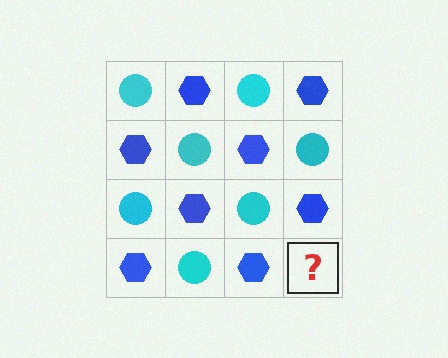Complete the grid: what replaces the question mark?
The question mark should be replaced with a cyan circle.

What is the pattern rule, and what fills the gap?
The rule is that it alternates cyan circle and blue hexagon in a checkerboard pattern. The gap should be filled with a cyan circle.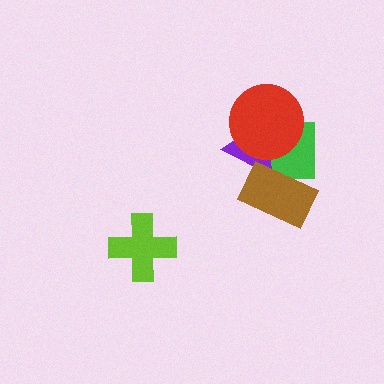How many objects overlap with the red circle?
2 objects overlap with the red circle.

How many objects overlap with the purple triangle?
3 objects overlap with the purple triangle.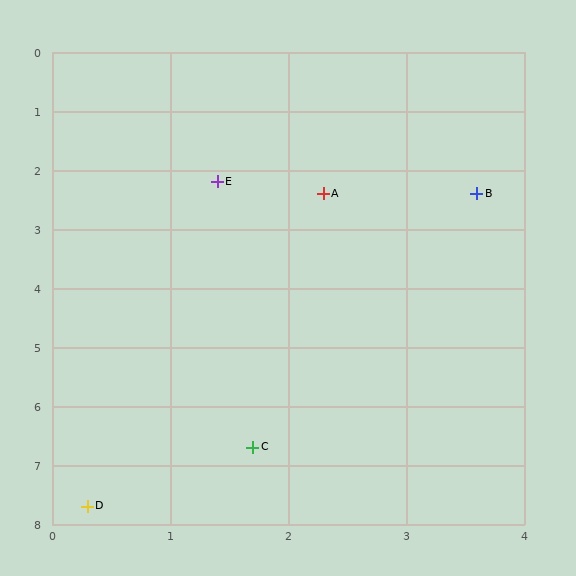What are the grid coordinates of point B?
Point B is at approximately (3.6, 2.4).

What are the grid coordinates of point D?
Point D is at approximately (0.3, 7.7).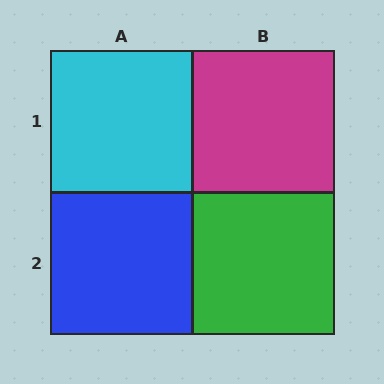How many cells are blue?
1 cell is blue.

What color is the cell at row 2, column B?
Green.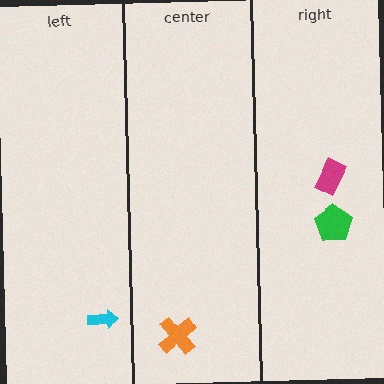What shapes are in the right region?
The green pentagon, the magenta rectangle.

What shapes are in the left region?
The cyan arrow.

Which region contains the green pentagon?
The right region.